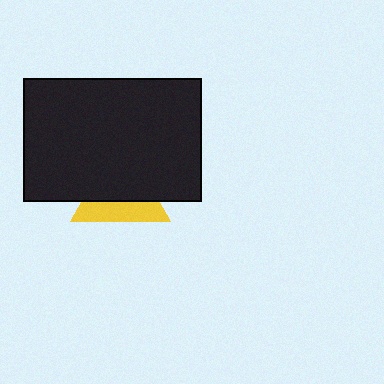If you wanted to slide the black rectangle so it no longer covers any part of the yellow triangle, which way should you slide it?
Slide it up — that is the most direct way to separate the two shapes.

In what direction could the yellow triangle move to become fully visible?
The yellow triangle could move down. That would shift it out from behind the black rectangle entirely.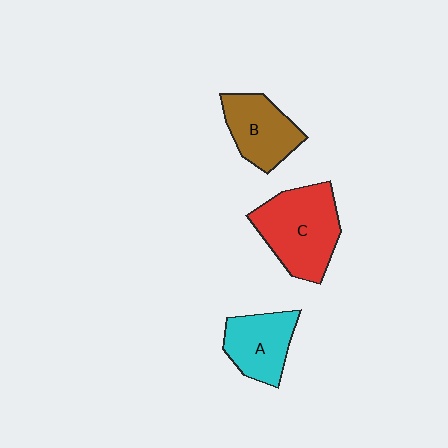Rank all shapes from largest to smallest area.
From largest to smallest: C (red), B (brown), A (cyan).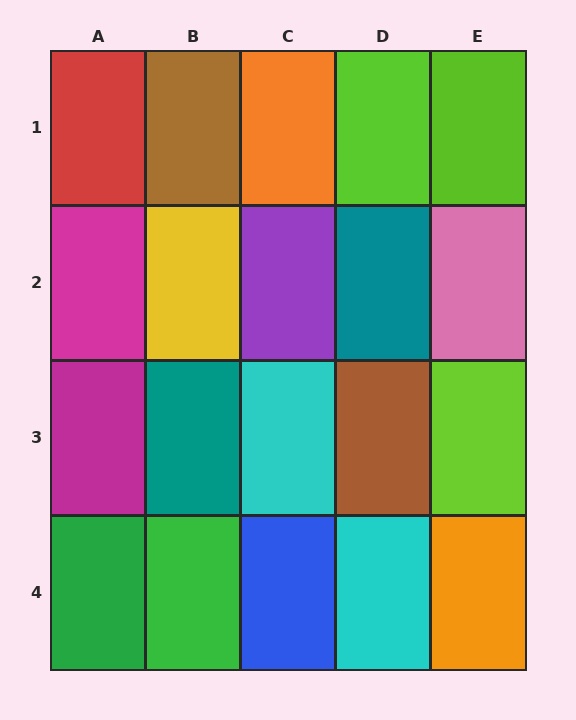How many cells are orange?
2 cells are orange.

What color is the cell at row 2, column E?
Pink.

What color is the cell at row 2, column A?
Magenta.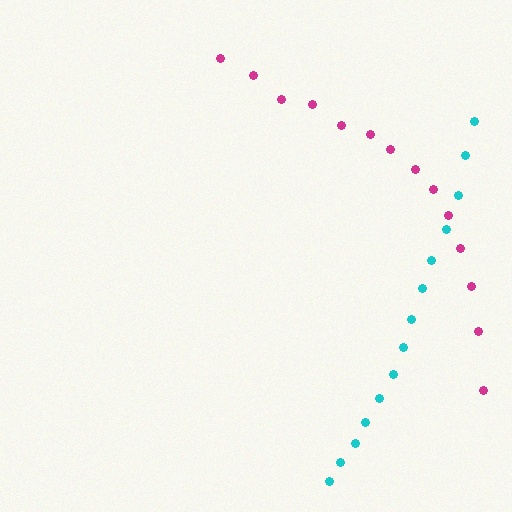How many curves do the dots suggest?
There are 2 distinct paths.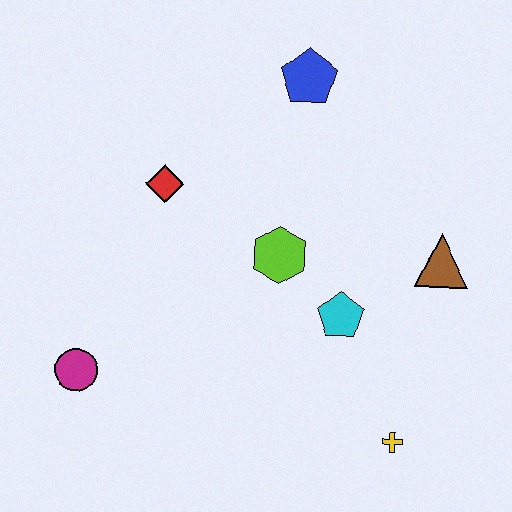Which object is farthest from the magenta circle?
The brown triangle is farthest from the magenta circle.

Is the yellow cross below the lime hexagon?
Yes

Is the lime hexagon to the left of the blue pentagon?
Yes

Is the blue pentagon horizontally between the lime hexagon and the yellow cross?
Yes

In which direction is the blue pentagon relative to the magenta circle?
The blue pentagon is above the magenta circle.